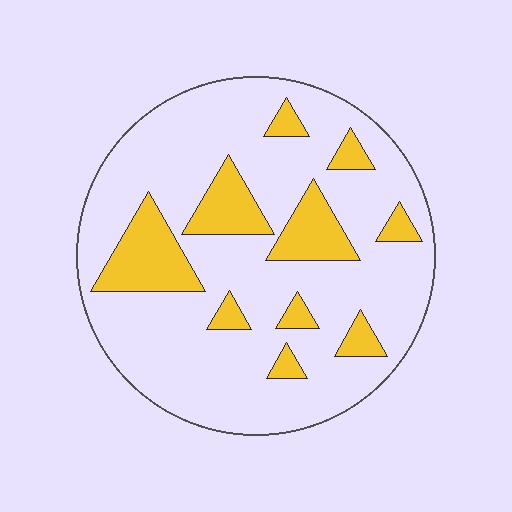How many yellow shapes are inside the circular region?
10.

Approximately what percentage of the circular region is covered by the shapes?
Approximately 20%.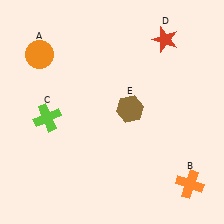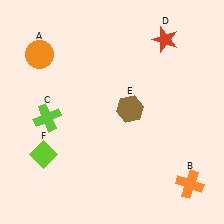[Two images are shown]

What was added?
A lime diamond (F) was added in Image 2.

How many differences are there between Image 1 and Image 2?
There is 1 difference between the two images.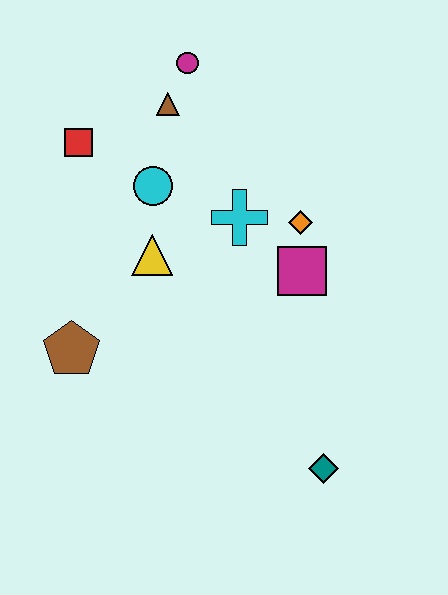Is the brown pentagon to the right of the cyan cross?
No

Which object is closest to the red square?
The cyan circle is closest to the red square.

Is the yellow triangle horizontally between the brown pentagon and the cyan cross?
Yes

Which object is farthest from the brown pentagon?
The magenta circle is farthest from the brown pentagon.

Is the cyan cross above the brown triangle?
No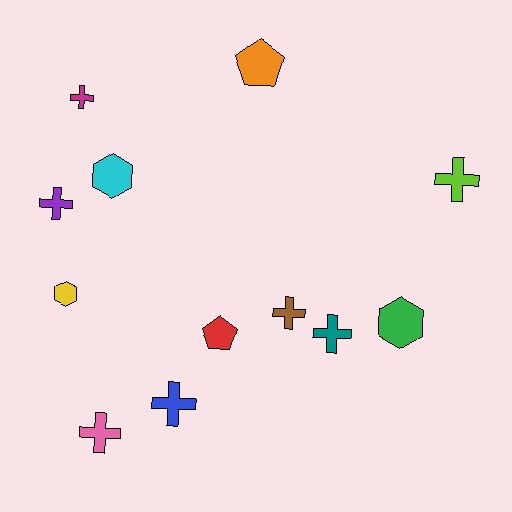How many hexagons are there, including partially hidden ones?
There are 3 hexagons.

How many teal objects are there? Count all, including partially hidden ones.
There is 1 teal object.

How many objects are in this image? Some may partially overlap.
There are 12 objects.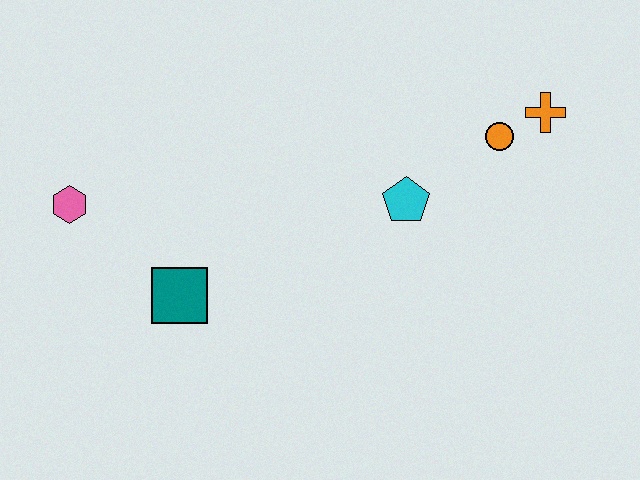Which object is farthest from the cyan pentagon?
The pink hexagon is farthest from the cyan pentagon.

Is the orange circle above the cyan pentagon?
Yes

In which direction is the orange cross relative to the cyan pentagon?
The orange cross is to the right of the cyan pentagon.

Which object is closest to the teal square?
The pink hexagon is closest to the teal square.